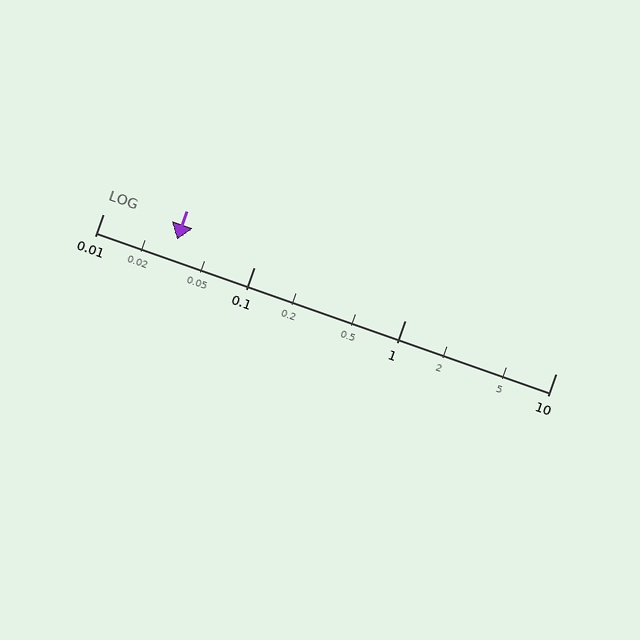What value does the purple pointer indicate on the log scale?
The pointer indicates approximately 0.031.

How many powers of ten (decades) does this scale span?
The scale spans 3 decades, from 0.01 to 10.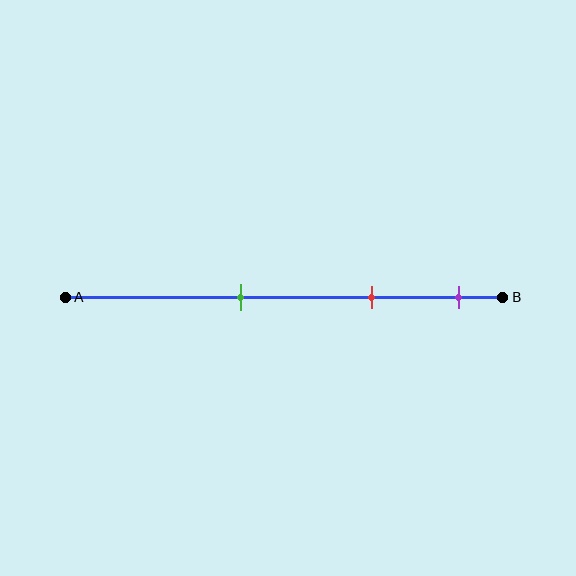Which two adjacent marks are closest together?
The red and purple marks are the closest adjacent pair.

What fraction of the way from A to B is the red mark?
The red mark is approximately 70% (0.7) of the way from A to B.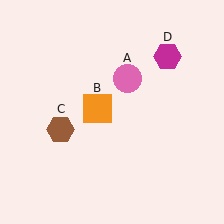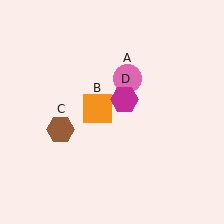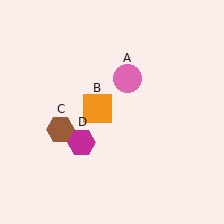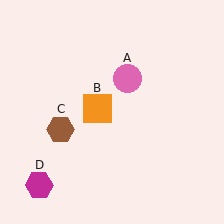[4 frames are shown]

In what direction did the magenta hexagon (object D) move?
The magenta hexagon (object D) moved down and to the left.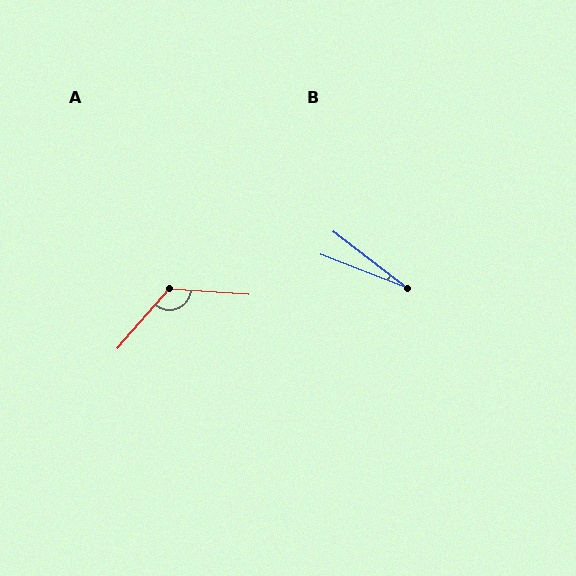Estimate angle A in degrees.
Approximately 127 degrees.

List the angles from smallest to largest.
B (17°), A (127°).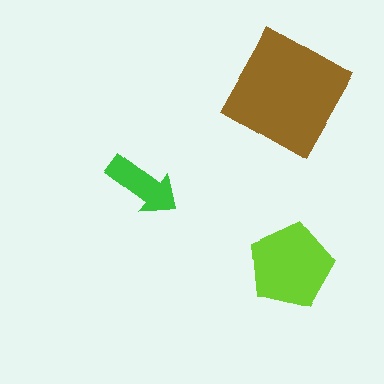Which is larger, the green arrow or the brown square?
The brown square.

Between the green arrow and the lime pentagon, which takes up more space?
The lime pentagon.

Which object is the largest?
The brown square.